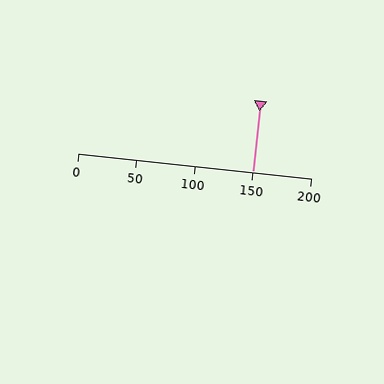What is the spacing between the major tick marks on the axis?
The major ticks are spaced 50 apart.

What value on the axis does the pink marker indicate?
The marker indicates approximately 150.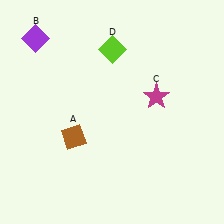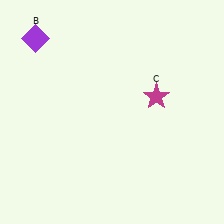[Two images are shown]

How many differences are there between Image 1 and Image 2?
There are 2 differences between the two images.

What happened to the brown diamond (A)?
The brown diamond (A) was removed in Image 2. It was in the bottom-left area of Image 1.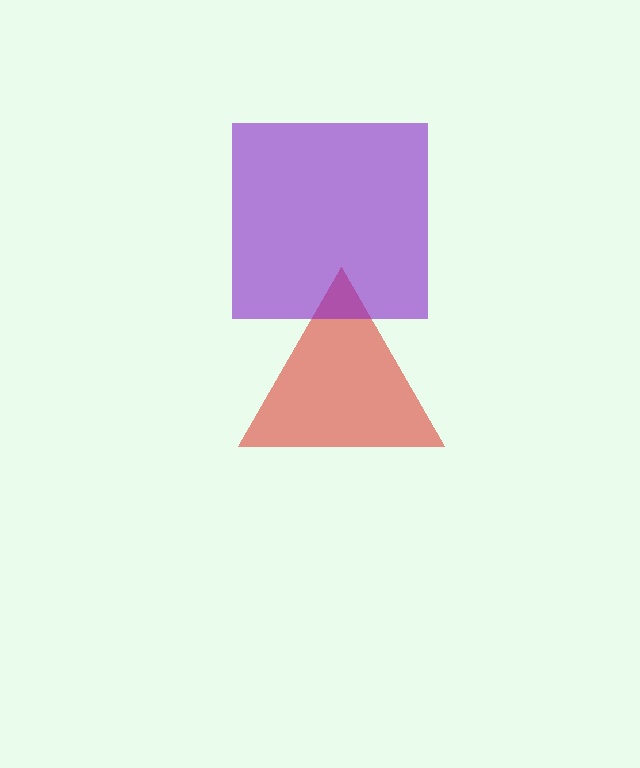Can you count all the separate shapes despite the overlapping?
Yes, there are 2 separate shapes.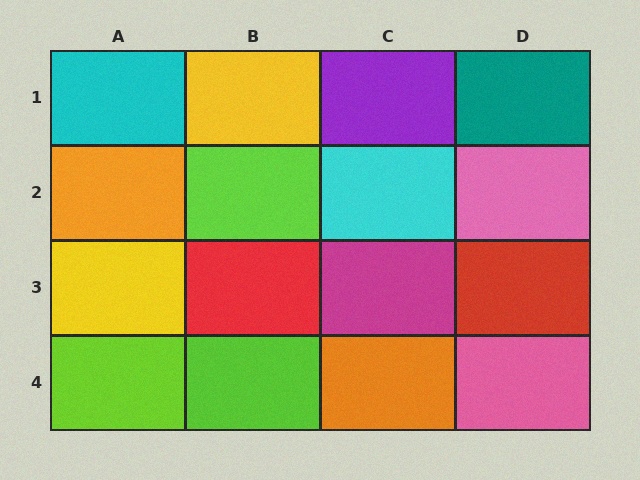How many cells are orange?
2 cells are orange.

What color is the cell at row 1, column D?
Teal.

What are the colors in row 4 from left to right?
Lime, lime, orange, pink.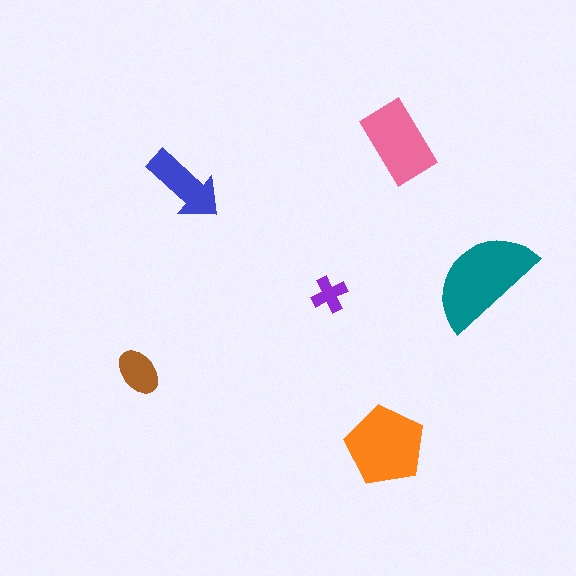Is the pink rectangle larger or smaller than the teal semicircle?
Smaller.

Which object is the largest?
The teal semicircle.